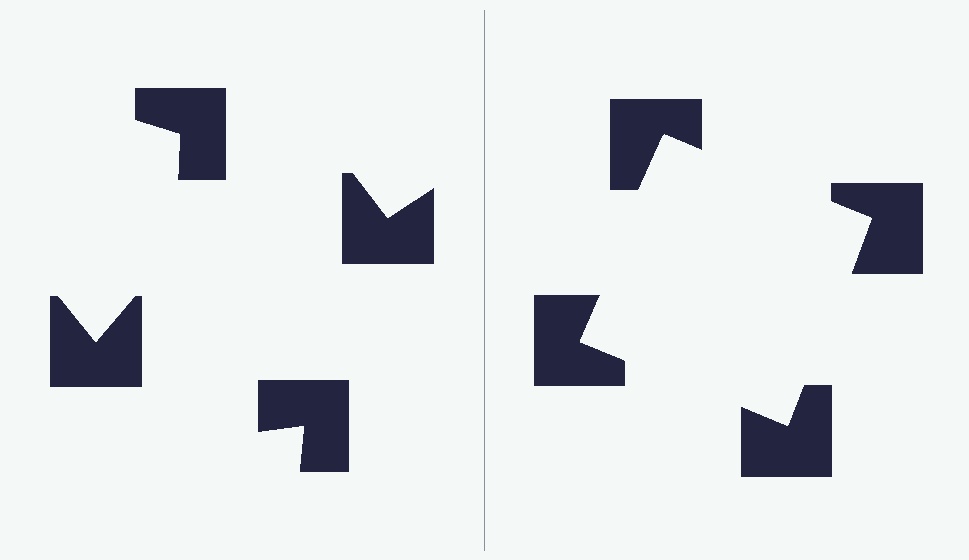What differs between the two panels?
The notched squares are positioned identically on both sides; only the wedge orientations differ. On the right they align to a square; on the left they are misaligned.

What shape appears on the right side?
An illusory square.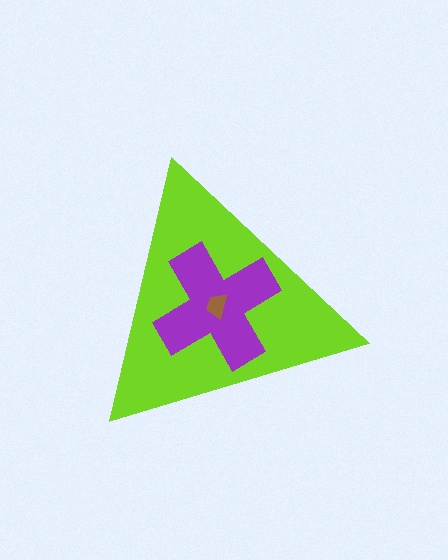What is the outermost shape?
The lime triangle.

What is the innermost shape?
The brown trapezoid.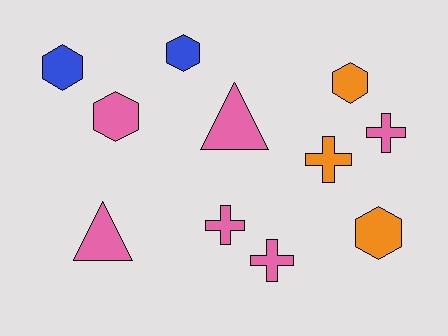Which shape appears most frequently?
Hexagon, with 5 objects.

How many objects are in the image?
There are 11 objects.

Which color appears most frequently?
Pink, with 6 objects.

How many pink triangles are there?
There are 2 pink triangles.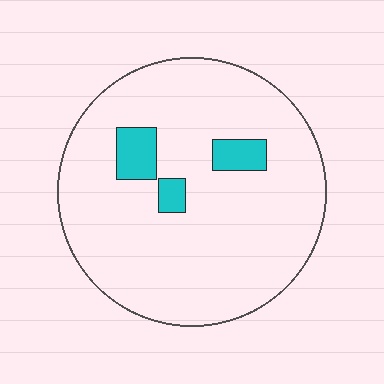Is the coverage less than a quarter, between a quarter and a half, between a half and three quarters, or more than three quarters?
Less than a quarter.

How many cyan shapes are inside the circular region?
3.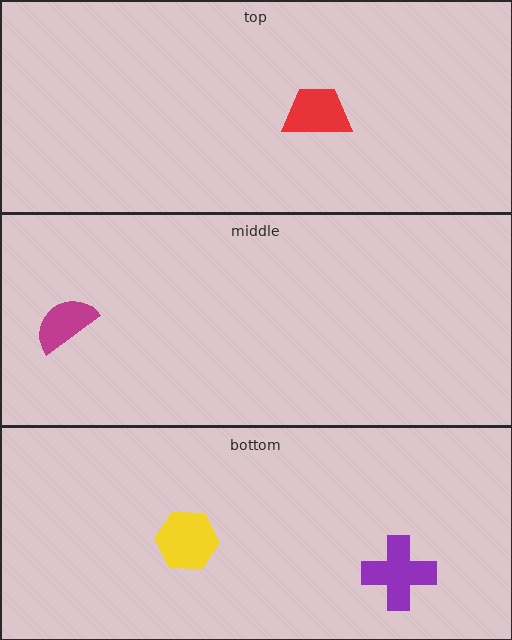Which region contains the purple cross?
The bottom region.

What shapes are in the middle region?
The magenta semicircle.